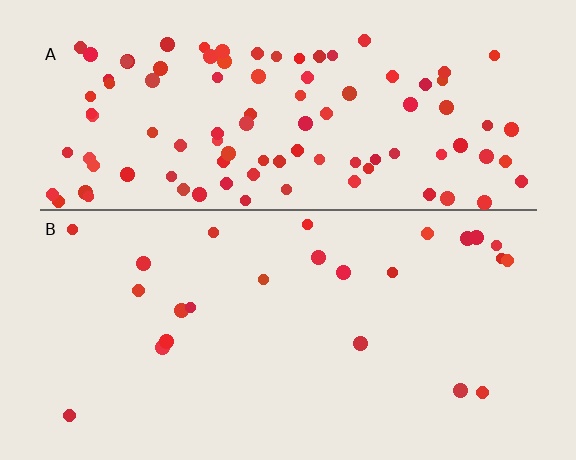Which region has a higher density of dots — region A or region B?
A (the top).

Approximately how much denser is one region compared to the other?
Approximately 4.2× — region A over region B.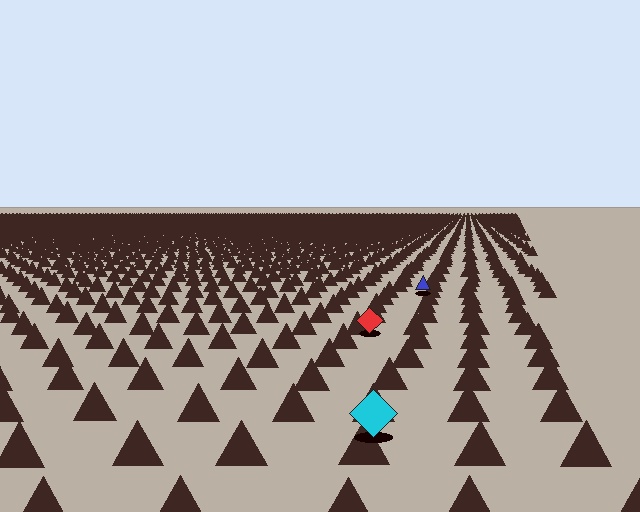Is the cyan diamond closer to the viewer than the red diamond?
Yes. The cyan diamond is closer — you can tell from the texture gradient: the ground texture is coarser near it.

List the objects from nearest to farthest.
From nearest to farthest: the cyan diamond, the red diamond, the blue triangle.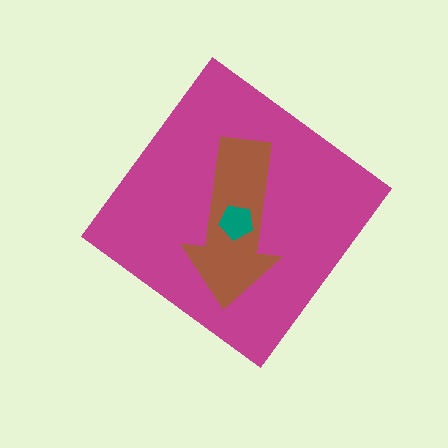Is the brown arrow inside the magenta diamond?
Yes.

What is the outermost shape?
The magenta diamond.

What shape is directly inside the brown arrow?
The teal pentagon.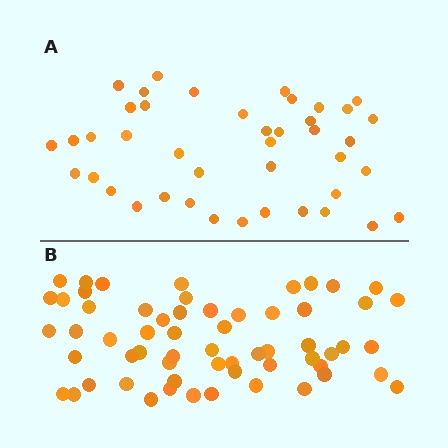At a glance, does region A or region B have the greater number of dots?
Region B (the bottom region) has more dots.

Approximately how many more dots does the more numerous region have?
Region B has approximately 20 more dots than region A.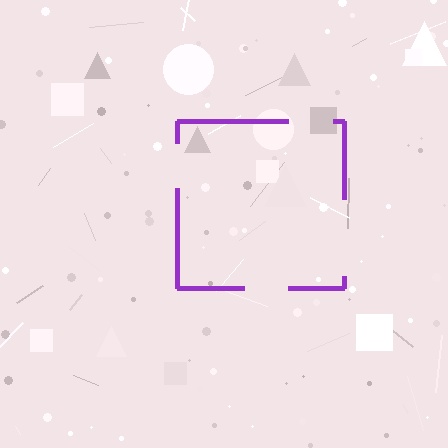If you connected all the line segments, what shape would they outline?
They would outline a square.